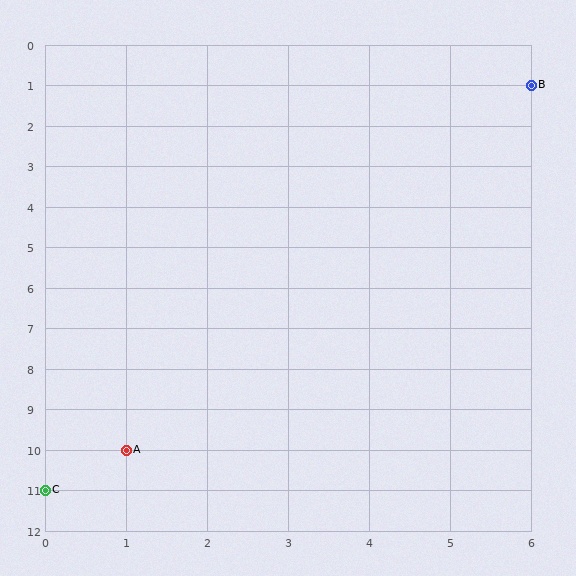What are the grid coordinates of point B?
Point B is at grid coordinates (6, 1).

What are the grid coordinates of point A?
Point A is at grid coordinates (1, 10).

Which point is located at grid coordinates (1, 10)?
Point A is at (1, 10).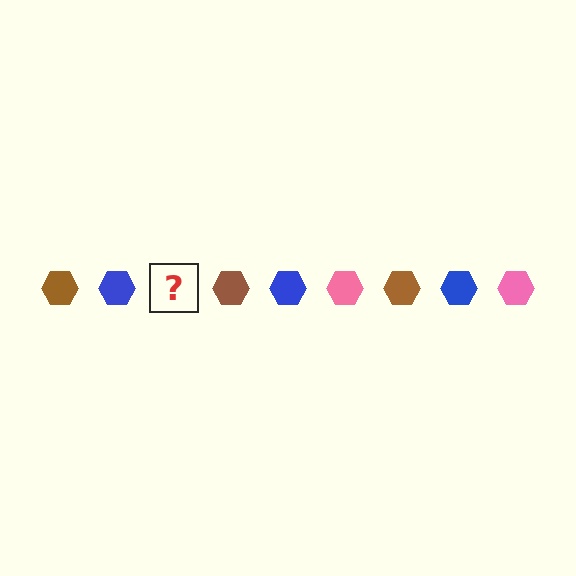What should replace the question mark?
The question mark should be replaced with a pink hexagon.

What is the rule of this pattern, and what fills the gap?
The rule is that the pattern cycles through brown, blue, pink hexagons. The gap should be filled with a pink hexagon.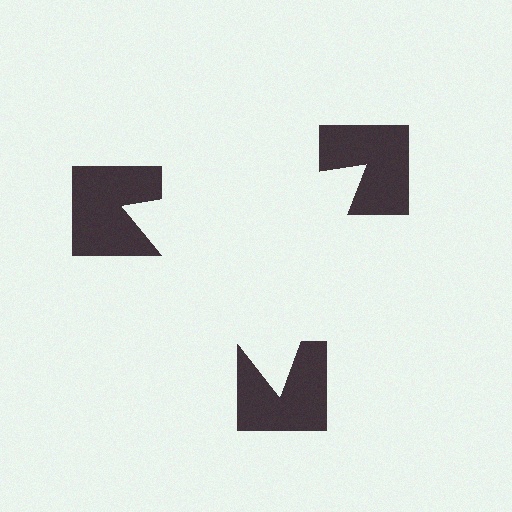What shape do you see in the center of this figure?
An illusory triangle — its edges are inferred from the aligned wedge cuts in the notched squares, not physically drawn.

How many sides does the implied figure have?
3 sides.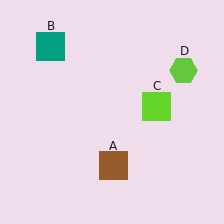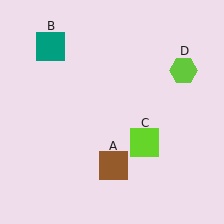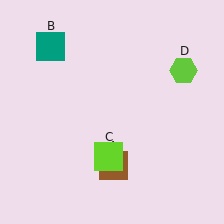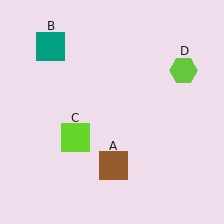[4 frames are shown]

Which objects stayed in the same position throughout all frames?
Brown square (object A) and teal square (object B) and lime hexagon (object D) remained stationary.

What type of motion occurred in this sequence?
The lime square (object C) rotated clockwise around the center of the scene.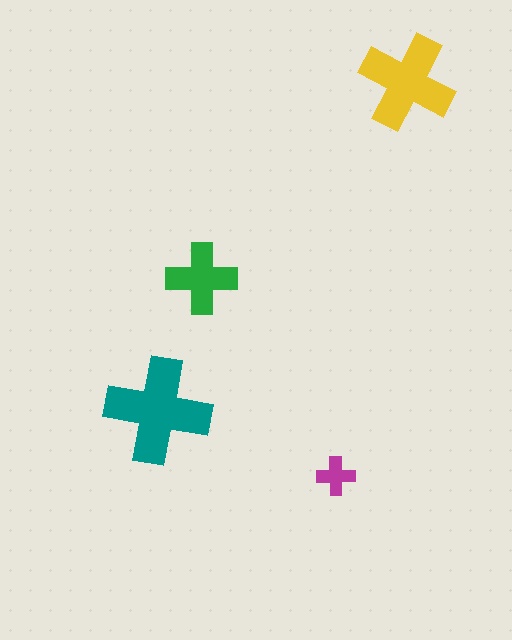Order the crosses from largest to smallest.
the teal one, the yellow one, the green one, the magenta one.